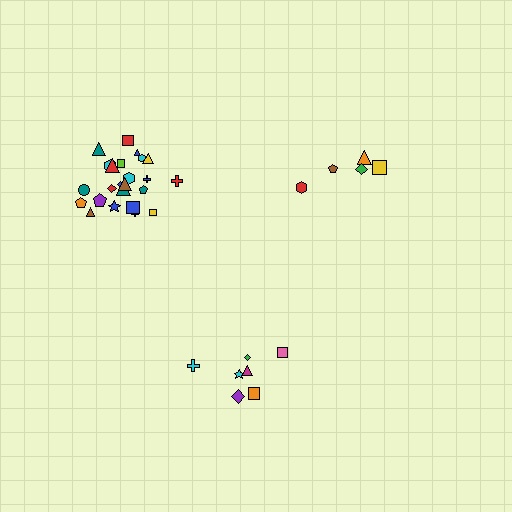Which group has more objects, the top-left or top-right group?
The top-left group.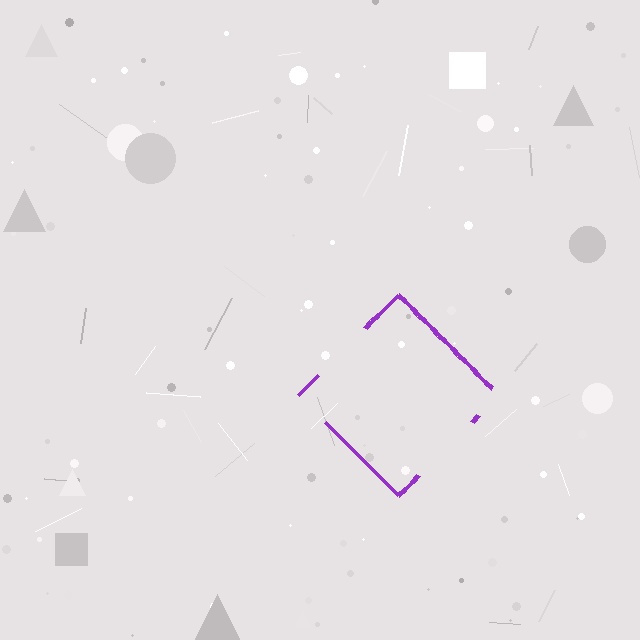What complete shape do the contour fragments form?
The contour fragments form a diamond.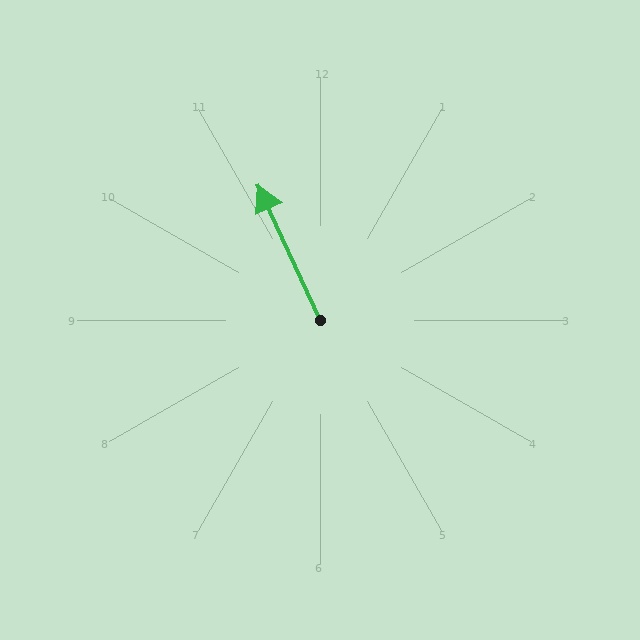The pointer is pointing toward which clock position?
Roughly 11 o'clock.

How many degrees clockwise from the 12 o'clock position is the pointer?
Approximately 335 degrees.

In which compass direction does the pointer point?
Northwest.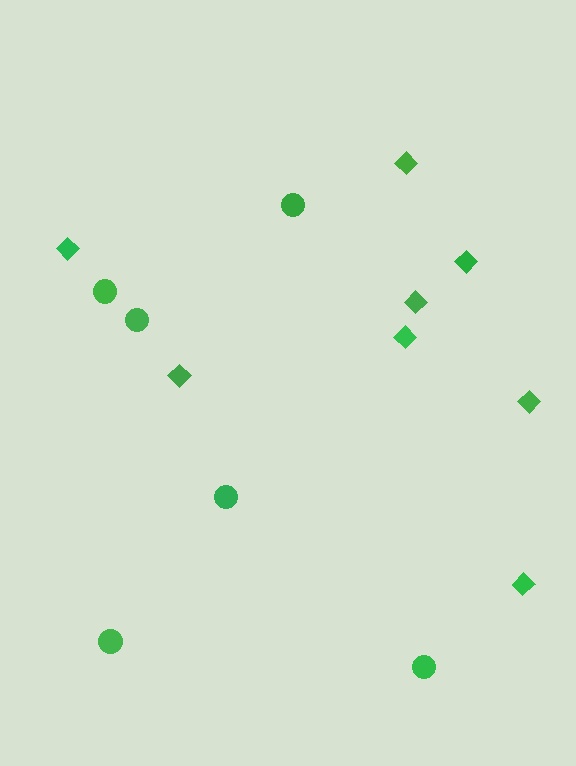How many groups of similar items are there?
There are 2 groups: one group of circles (6) and one group of diamonds (8).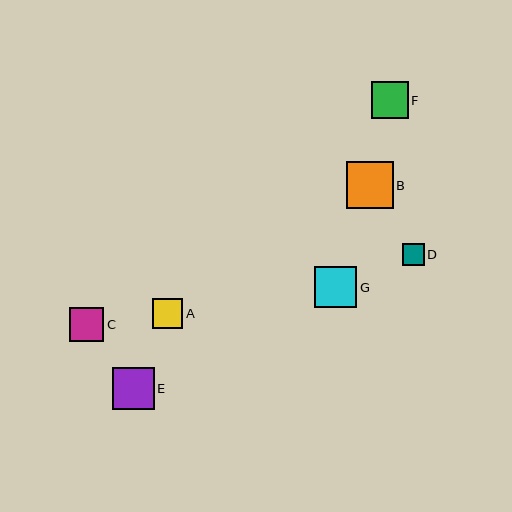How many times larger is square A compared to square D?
Square A is approximately 1.4 times the size of square D.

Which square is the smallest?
Square D is the smallest with a size of approximately 22 pixels.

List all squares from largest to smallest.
From largest to smallest: B, E, G, F, C, A, D.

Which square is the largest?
Square B is the largest with a size of approximately 47 pixels.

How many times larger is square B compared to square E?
Square B is approximately 1.1 times the size of square E.